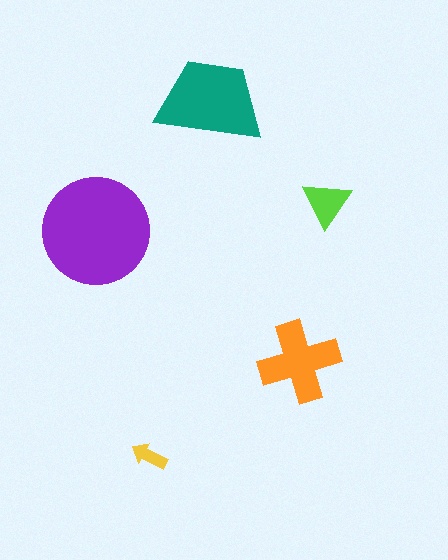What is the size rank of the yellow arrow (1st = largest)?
5th.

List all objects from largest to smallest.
The purple circle, the teal trapezoid, the orange cross, the lime triangle, the yellow arrow.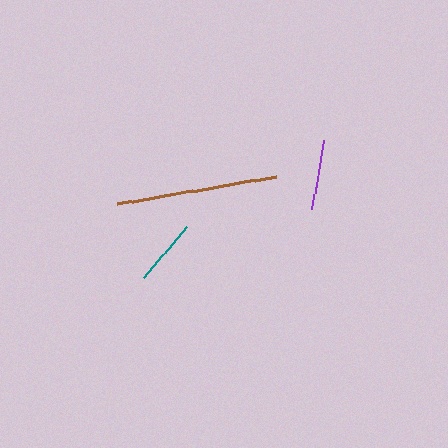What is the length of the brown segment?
The brown segment is approximately 162 pixels long.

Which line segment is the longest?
The brown line is the longest at approximately 162 pixels.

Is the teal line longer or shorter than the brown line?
The brown line is longer than the teal line.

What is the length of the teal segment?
The teal segment is approximately 66 pixels long.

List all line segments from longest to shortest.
From longest to shortest: brown, purple, teal.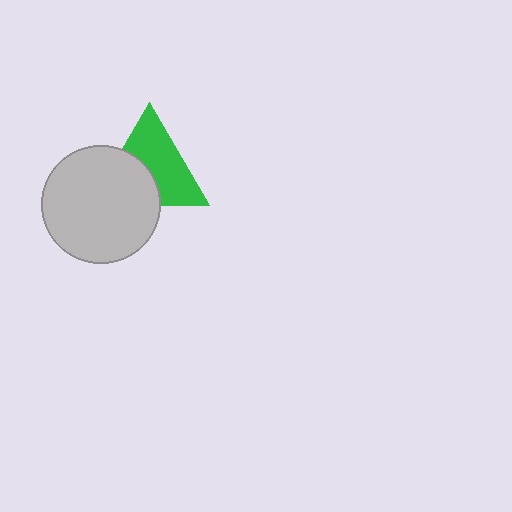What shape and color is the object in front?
The object in front is a light gray circle.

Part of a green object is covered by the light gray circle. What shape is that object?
It is a triangle.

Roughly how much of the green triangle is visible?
About half of it is visible (roughly 59%).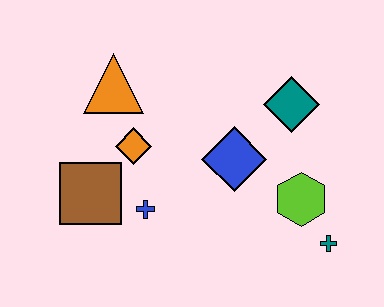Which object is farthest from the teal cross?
The orange triangle is farthest from the teal cross.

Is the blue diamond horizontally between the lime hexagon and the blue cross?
Yes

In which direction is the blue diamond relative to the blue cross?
The blue diamond is to the right of the blue cross.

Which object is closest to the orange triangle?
The orange diamond is closest to the orange triangle.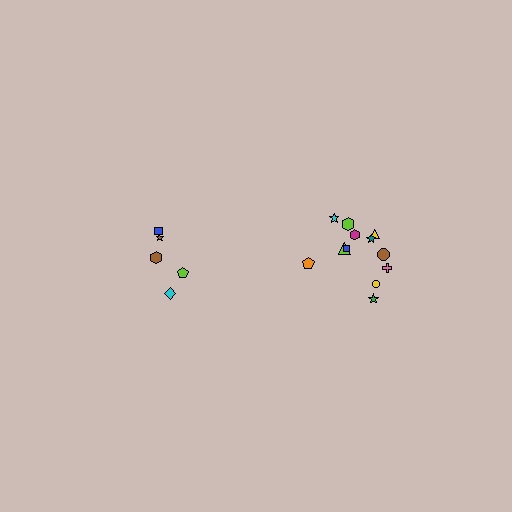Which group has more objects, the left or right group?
The right group.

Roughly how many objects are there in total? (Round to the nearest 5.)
Roughly 15 objects in total.